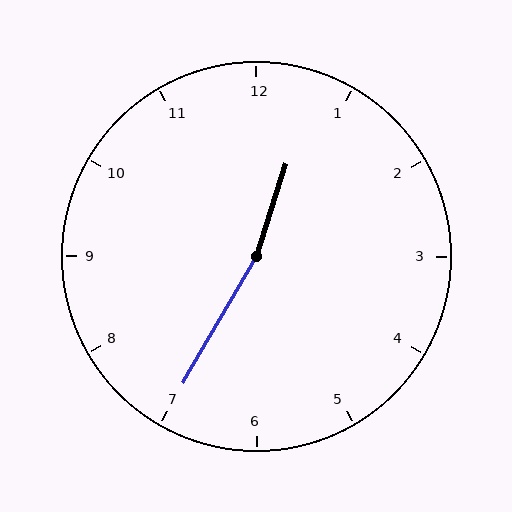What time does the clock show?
12:35.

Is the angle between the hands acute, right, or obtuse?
It is obtuse.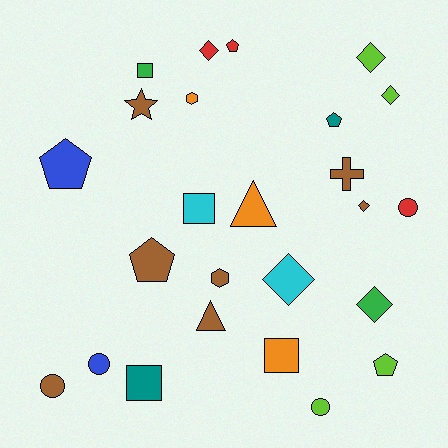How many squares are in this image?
There are 4 squares.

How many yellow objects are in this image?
There are no yellow objects.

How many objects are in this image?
There are 25 objects.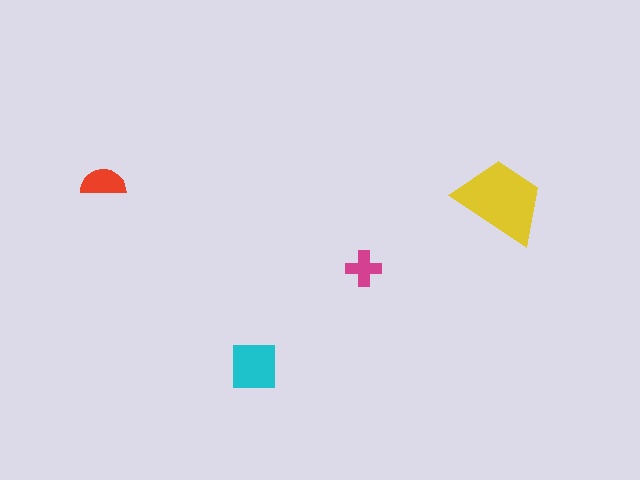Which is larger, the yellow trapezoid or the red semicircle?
The yellow trapezoid.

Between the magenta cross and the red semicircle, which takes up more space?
The red semicircle.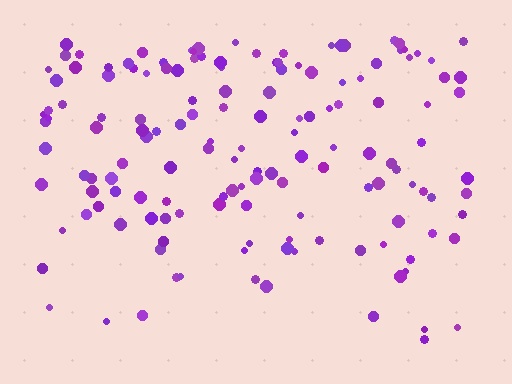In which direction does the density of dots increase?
From bottom to top, with the top side densest.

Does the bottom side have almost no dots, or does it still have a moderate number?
Still a moderate number, just noticeably fewer than the top.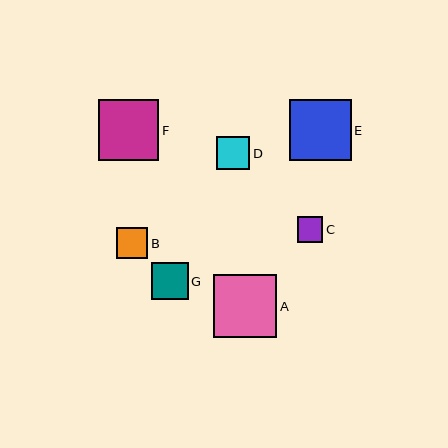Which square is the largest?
Square A is the largest with a size of approximately 63 pixels.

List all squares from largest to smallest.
From largest to smallest: A, E, F, G, D, B, C.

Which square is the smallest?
Square C is the smallest with a size of approximately 26 pixels.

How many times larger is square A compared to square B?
Square A is approximately 2.0 times the size of square B.